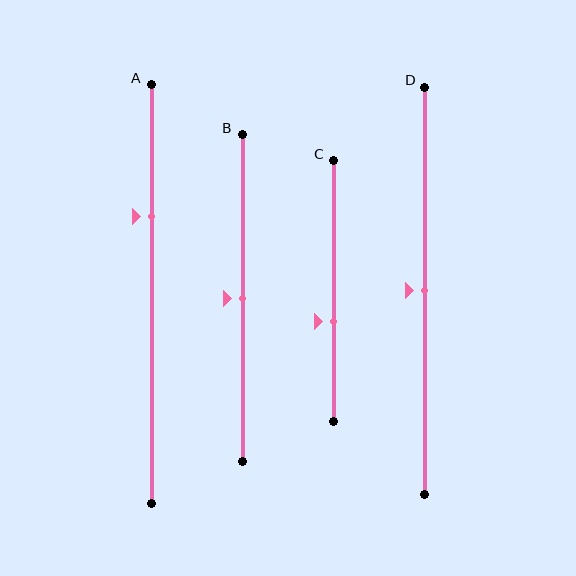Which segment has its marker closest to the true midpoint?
Segment B has its marker closest to the true midpoint.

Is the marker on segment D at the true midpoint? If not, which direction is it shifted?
Yes, the marker on segment D is at the true midpoint.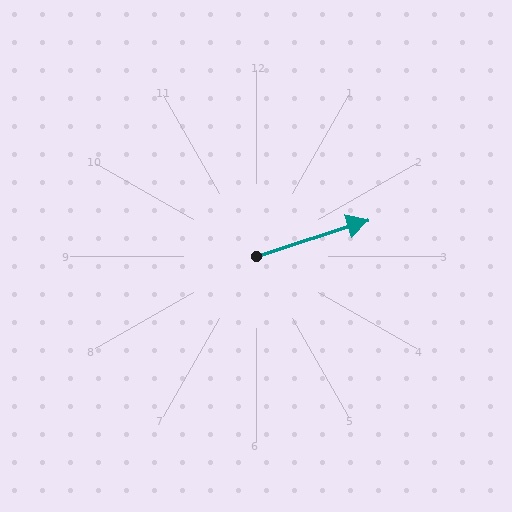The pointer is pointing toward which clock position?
Roughly 2 o'clock.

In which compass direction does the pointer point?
East.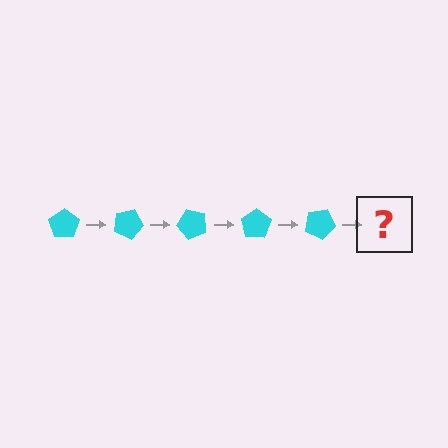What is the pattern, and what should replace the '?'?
The pattern is that the pentagon rotates 25 degrees each step. The '?' should be a cyan pentagon rotated 125 degrees.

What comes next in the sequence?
The next element should be a cyan pentagon rotated 125 degrees.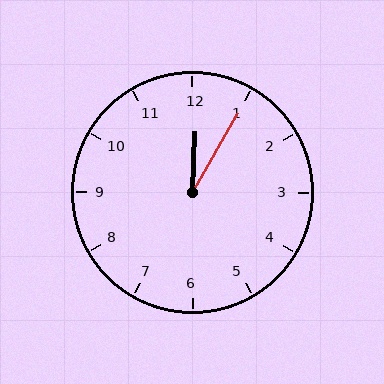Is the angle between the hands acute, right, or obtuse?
It is acute.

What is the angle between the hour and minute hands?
Approximately 28 degrees.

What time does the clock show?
12:05.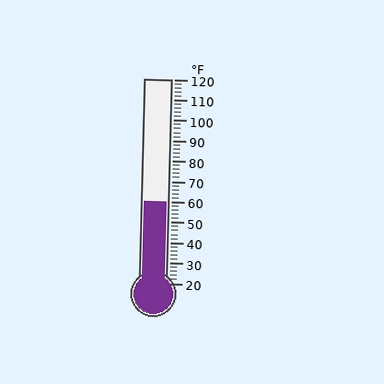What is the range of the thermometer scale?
The thermometer scale ranges from 20°F to 120°F.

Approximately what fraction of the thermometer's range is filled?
The thermometer is filled to approximately 40% of its range.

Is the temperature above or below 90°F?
The temperature is below 90°F.